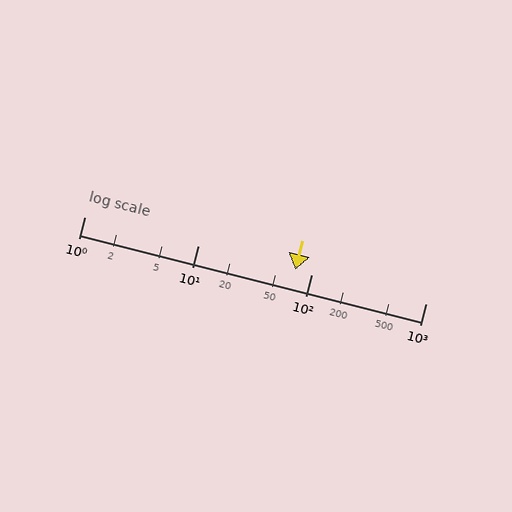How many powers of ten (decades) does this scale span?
The scale spans 3 decades, from 1 to 1000.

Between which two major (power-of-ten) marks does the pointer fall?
The pointer is between 10 and 100.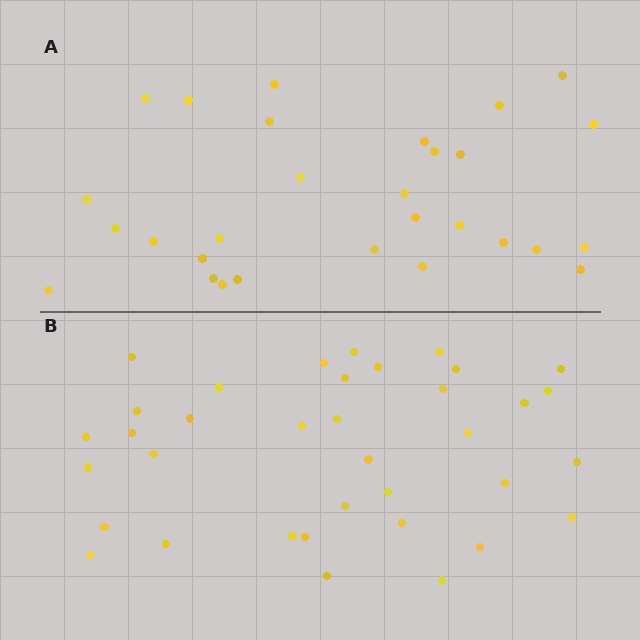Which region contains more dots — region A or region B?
Region B (the bottom region) has more dots.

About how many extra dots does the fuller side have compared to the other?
Region B has roughly 8 or so more dots than region A.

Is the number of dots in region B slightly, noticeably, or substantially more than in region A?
Region B has only slightly more — the two regions are fairly close. The ratio is roughly 1.2 to 1.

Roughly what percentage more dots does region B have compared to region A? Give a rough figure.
About 25% more.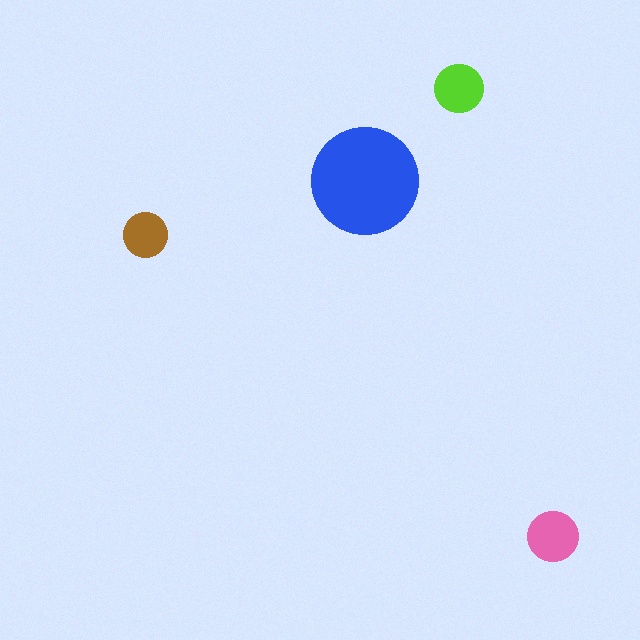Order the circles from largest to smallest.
the blue one, the pink one, the lime one, the brown one.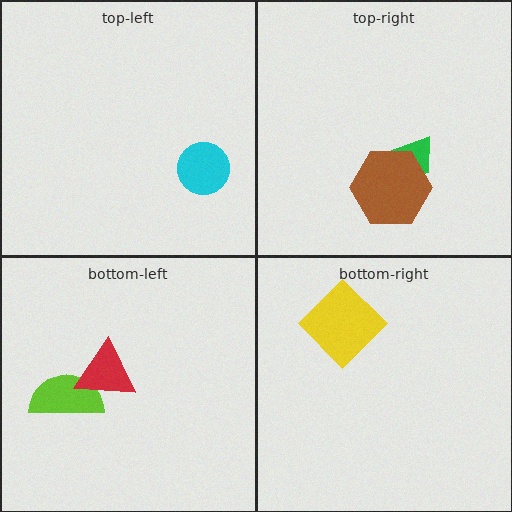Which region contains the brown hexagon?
The top-right region.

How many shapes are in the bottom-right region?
1.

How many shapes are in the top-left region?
1.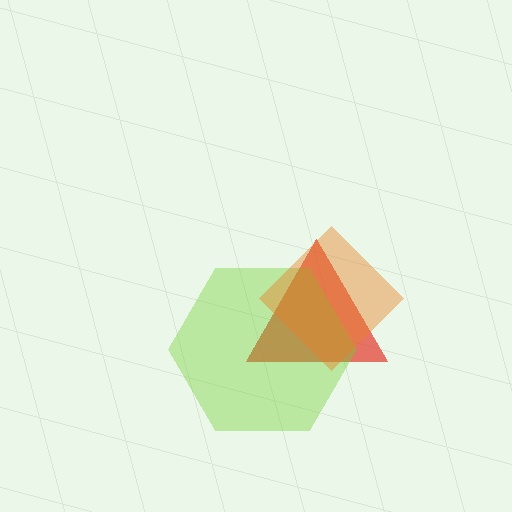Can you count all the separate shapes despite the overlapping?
Yes, there are 3 separate shapes.